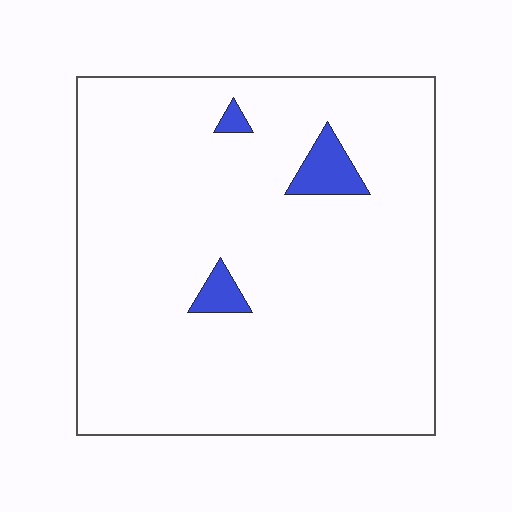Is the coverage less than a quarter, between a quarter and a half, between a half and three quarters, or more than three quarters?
Less than a quarter.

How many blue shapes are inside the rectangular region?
3.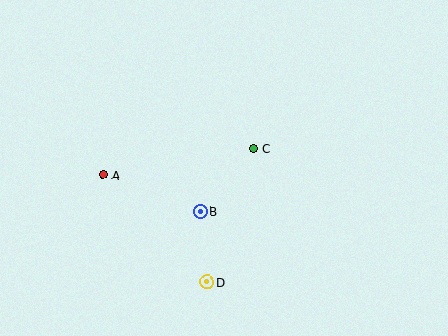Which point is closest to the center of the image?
Point C at (253, 148) is closest to the center.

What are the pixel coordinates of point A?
Point A is at (103, 175).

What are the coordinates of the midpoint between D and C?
The midpoint between D and C is at (230, 215).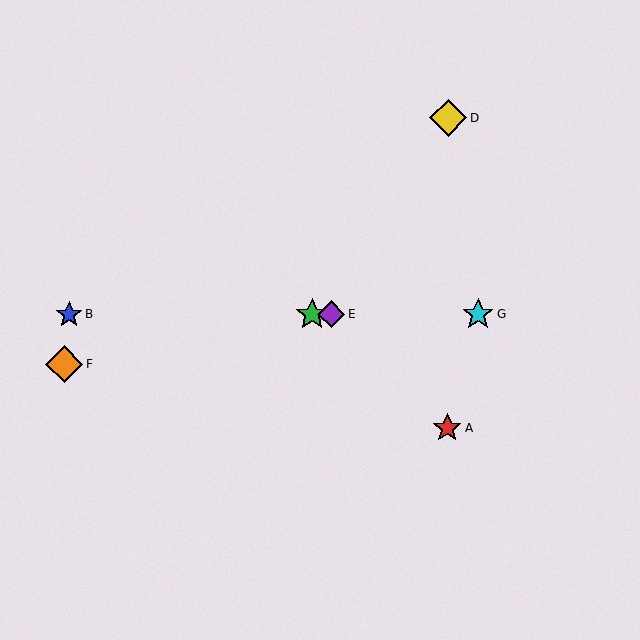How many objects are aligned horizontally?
4 objects (B, C, E, G) are aligned horizontally.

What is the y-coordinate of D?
Object D is at y≈118.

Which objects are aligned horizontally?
Objects B, C, E, G are aligned horizontally.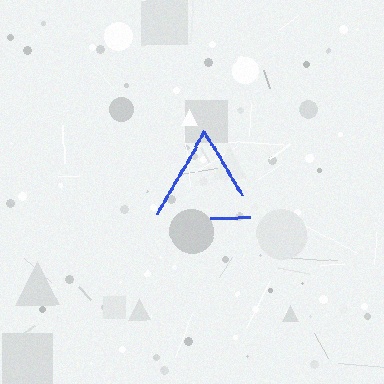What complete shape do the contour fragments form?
The contour fragments form a triangle.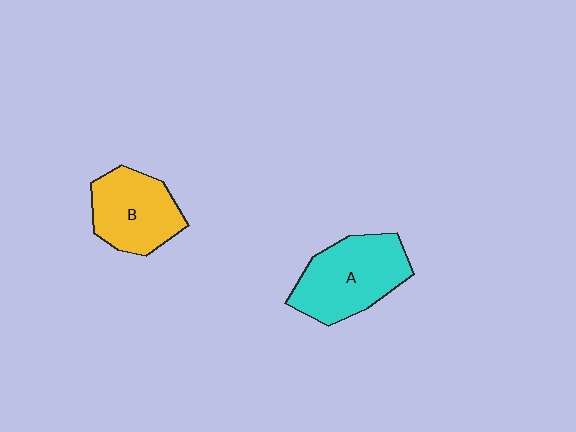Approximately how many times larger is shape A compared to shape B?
Approximately 1.2 times.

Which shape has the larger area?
Shape A (cyan).